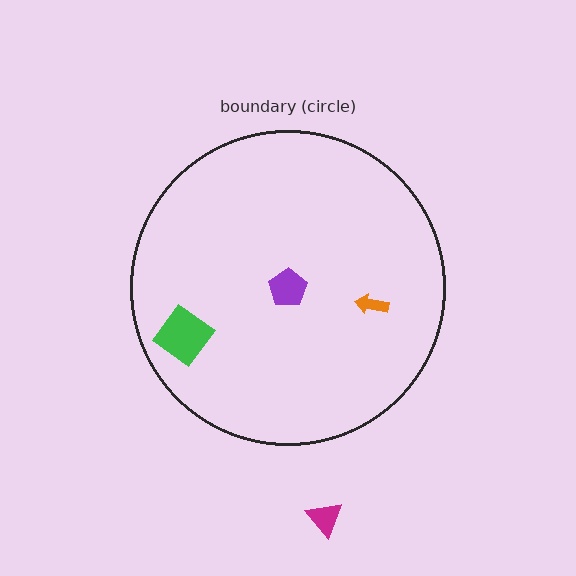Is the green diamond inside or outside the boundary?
Inside.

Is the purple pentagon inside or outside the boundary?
Inside.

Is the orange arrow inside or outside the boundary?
Inside.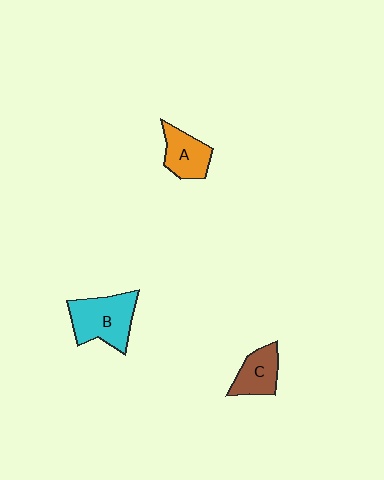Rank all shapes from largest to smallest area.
From largest to smallest: B (cyan), A (orange), C (brown).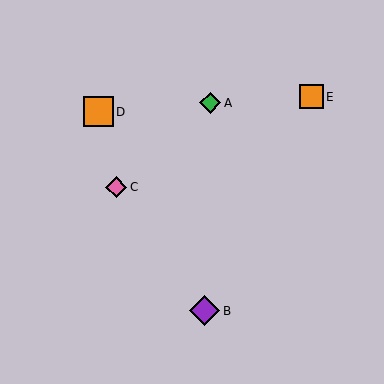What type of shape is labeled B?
Shape B is a purple diamond.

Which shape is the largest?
The purple diamond (labeled B) is the largest.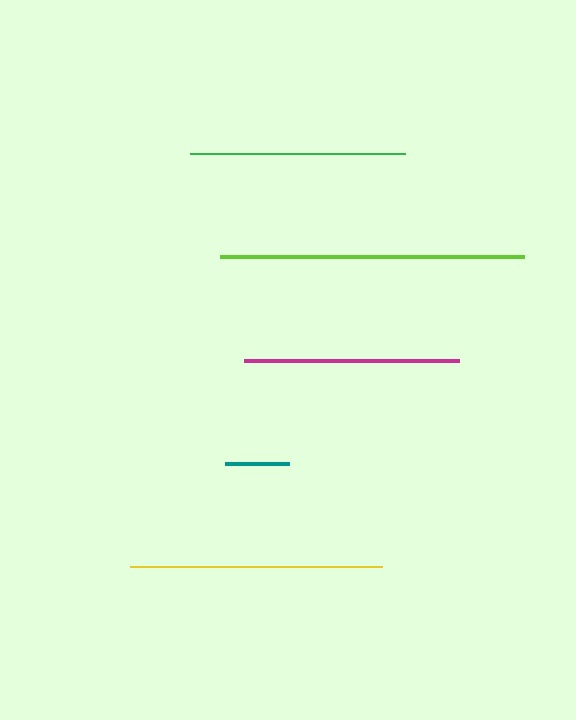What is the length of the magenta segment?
The magenta segment is approximately 214 pixels long.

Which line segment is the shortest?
The teal line is the shortest at approximately 65 pixels.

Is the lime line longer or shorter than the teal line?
The lime line is longer than the teal line.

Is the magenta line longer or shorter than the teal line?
The magenta line is longer than the teal line.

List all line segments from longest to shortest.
From longest to shortest: lime, yellow, green, magenta, teal.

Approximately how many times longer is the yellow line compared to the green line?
The yellow line is approximately 1.2 times the length of the green line.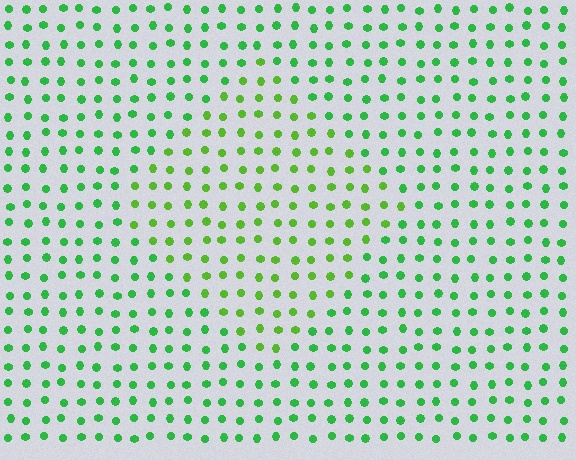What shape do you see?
I see a diamond.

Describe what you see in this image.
The image is filled with small green elements in a uniform arrangement. A diamond-shaped region is visible where the elements are tinted to a slightly different hue, forming a subtle color boundary.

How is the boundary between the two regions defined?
The boundary is defined purely by a slight shift in hue (about 28 degrees). Spacing, size, and orientation are identical on both sides.